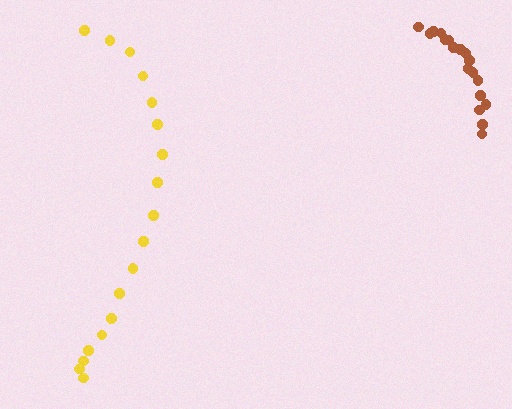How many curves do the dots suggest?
There are 2 distinct paths.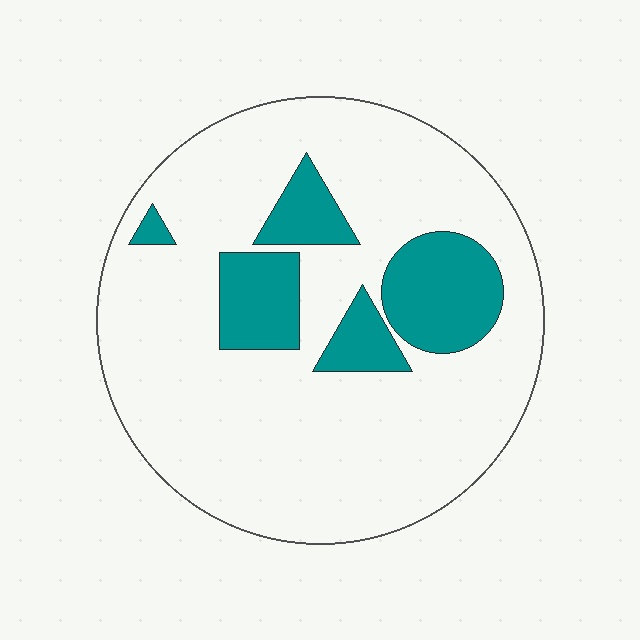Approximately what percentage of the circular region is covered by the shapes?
Approximately 20%.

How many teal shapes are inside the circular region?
5.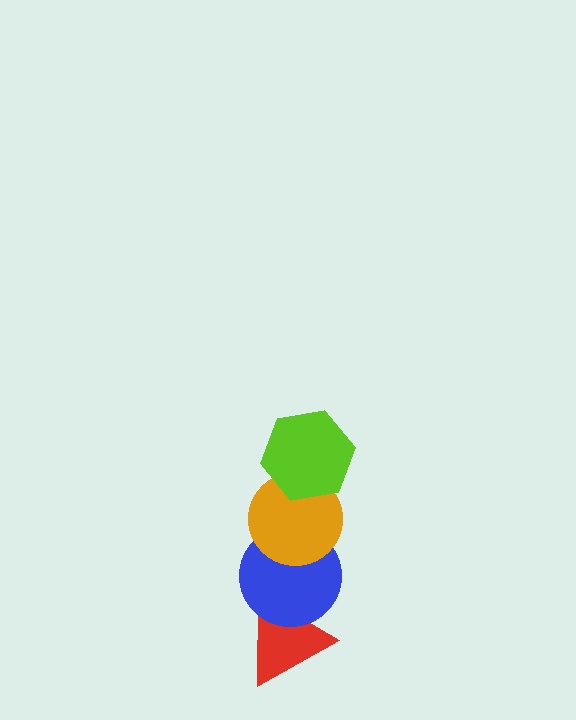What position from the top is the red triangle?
The red triangle is 4th from the top.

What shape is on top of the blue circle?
The orange circle is on top of the blue circle.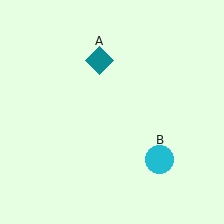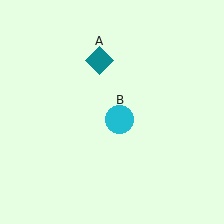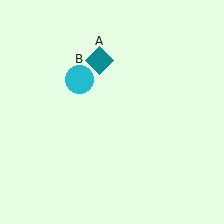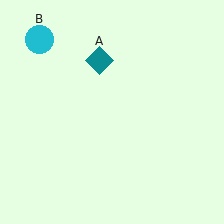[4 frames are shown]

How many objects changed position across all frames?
1 object changed position: cyan circle (object B).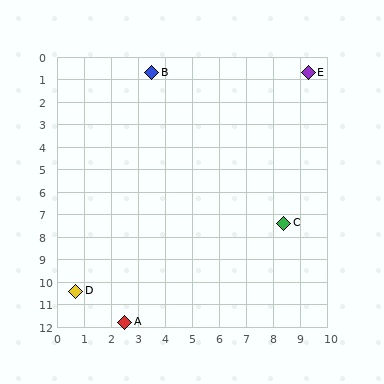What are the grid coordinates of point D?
Point D is at approximately (0.7, 10.4).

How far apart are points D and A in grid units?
Points D and A are about 2.3 grid units apart.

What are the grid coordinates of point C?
Point C is at approximately (8.4, 7.4).